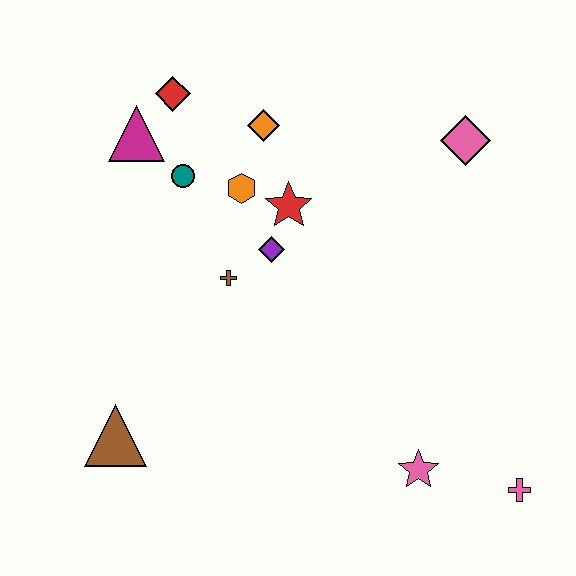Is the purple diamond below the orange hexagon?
Yes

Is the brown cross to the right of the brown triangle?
Yes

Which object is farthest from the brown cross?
The pink cross is farthest from the brown cross.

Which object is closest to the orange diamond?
The orange hexagon is closest to the orange diamond.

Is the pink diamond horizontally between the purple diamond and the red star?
No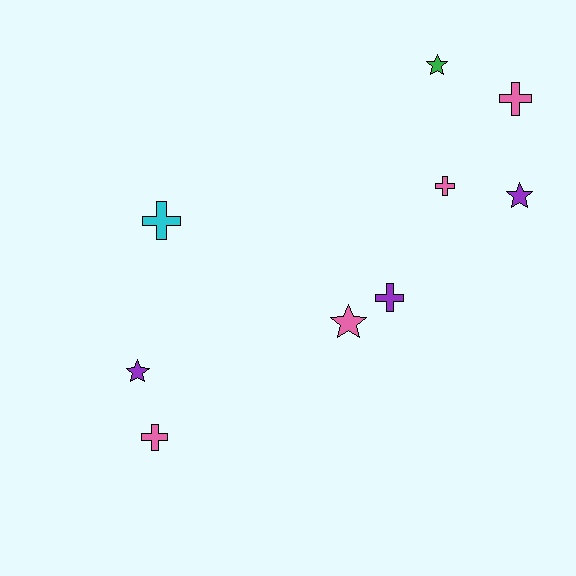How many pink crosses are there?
There are 3 pink crosses.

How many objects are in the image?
There are 9 objects.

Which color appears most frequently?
Pink, with 4 objects.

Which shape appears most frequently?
Cross, with 5 objects.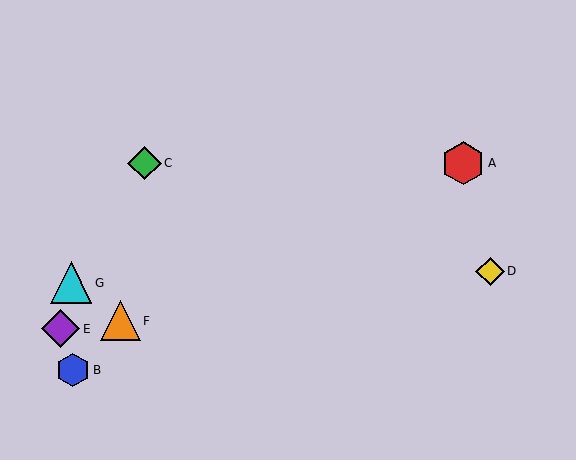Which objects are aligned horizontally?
Objects A, C are aligned horizontally.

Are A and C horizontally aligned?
Yes, both are at y≈163.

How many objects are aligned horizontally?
2 objects (A, C) are aligned horizontally.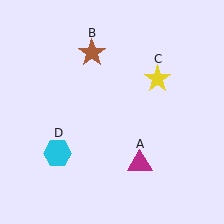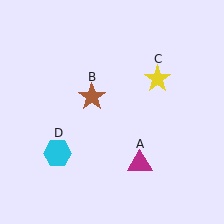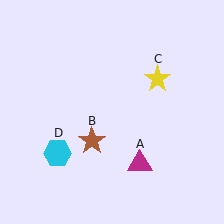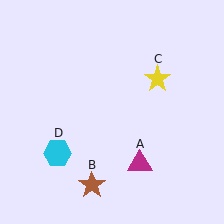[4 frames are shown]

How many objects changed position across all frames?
1 object changed position: brown star (object B).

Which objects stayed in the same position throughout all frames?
Magenta triangle (object A) and yellow star (object C) and cyan hexagon (object D) remained stationary.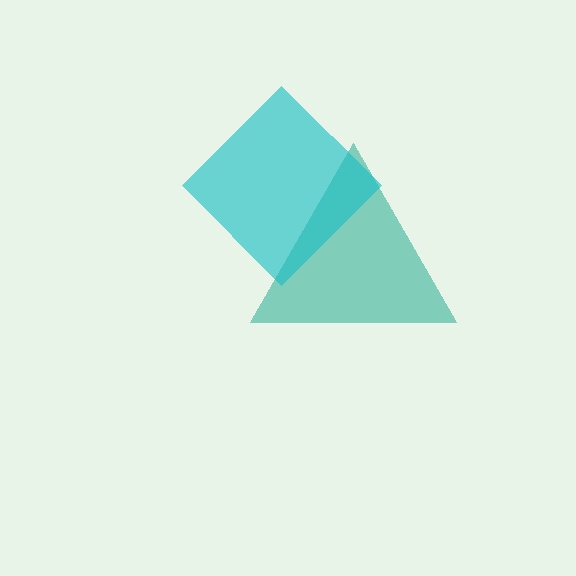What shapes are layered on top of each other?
The layered shapes are: a teal triangle, a cyan diamond.